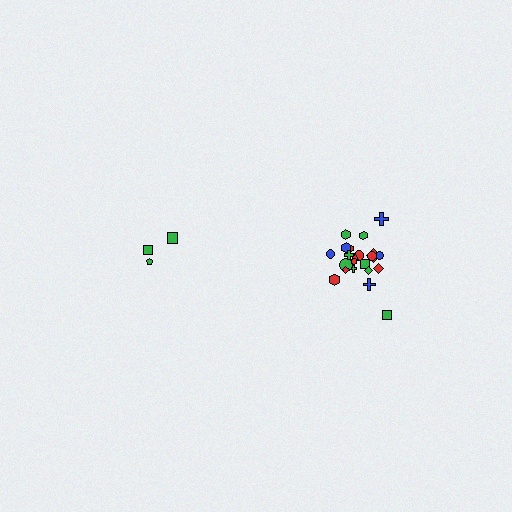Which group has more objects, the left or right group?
The right group.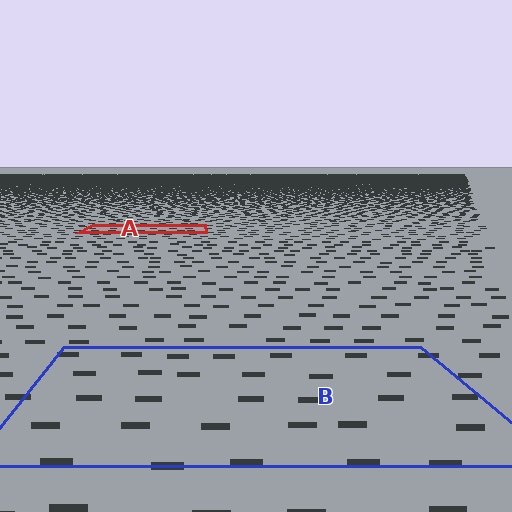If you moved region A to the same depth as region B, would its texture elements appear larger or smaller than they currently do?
They would appear larger. At a closer depth, the same texture elements are projected at a bigger on-screen size.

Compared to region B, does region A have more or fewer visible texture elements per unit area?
Region A has more texture elements per unit area — they are packed more densely because it is farther away.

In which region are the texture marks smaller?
The texture marks are smaller in region A, because it is farther away.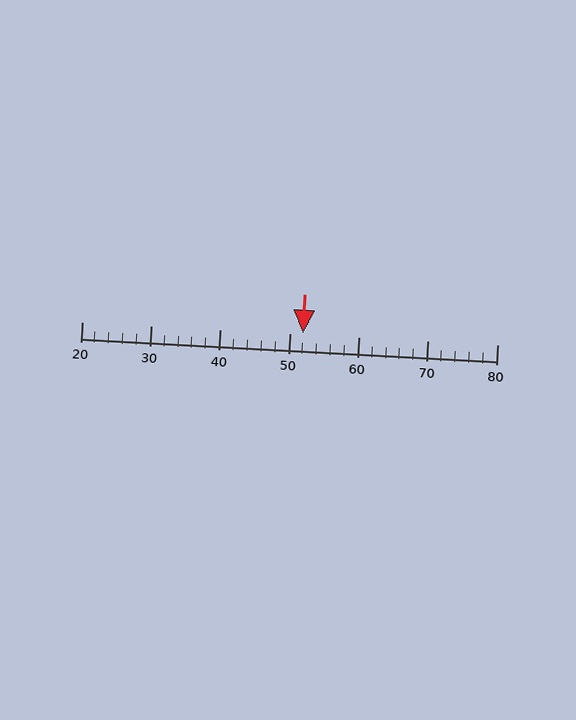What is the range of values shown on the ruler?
The ruler shows values from 20 to 80.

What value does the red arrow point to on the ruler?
The red arrow points to approximately 52.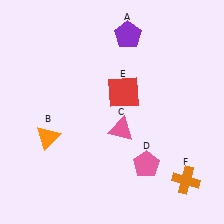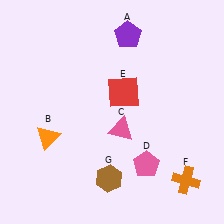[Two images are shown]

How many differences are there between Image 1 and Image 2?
There is 1 difference between the two images.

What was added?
A brown hexagon (G) was added in Image 2.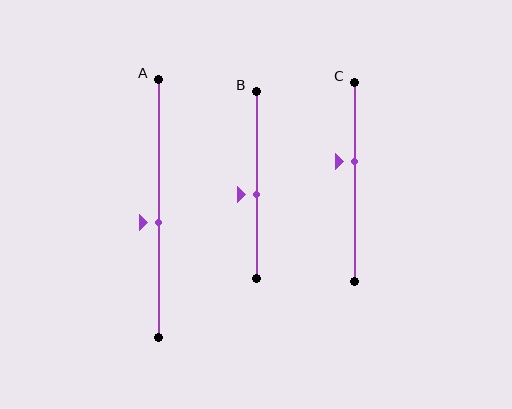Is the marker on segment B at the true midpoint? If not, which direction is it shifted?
No, the marker on segment B is shifted downward by about 5% of the segment length.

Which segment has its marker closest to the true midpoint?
Segment B has its marker closest to the true midpoint.